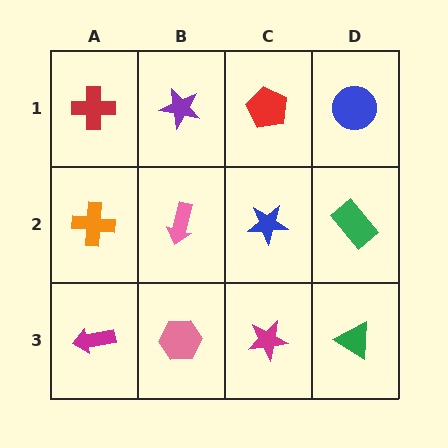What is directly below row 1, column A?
An orange cross.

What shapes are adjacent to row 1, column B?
A pink arrow (row 2, column B), a red cross (row 1, column A), a red pentagon (row 1, column C).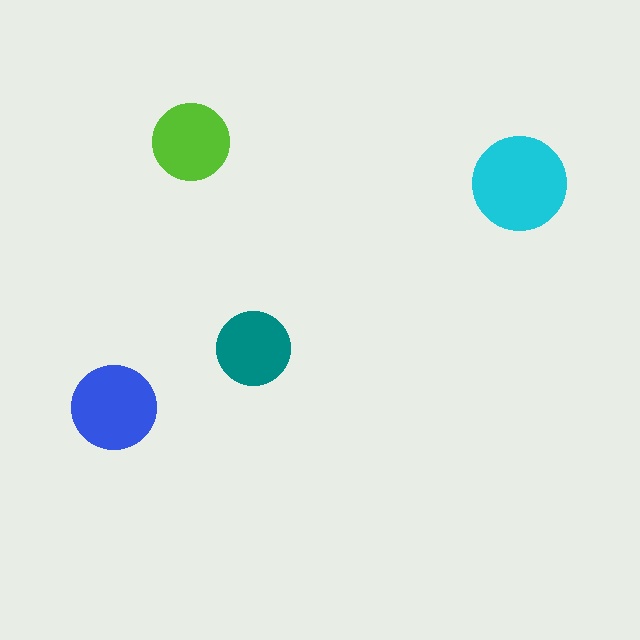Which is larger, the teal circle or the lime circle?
The lime one.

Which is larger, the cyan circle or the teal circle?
The cyan one.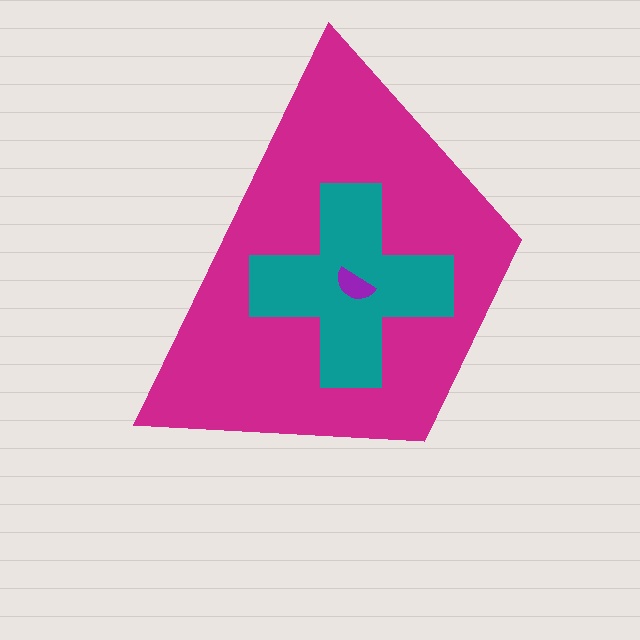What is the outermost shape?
The magenta trapezoid.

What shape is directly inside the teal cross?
The purple semicircle.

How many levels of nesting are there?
3.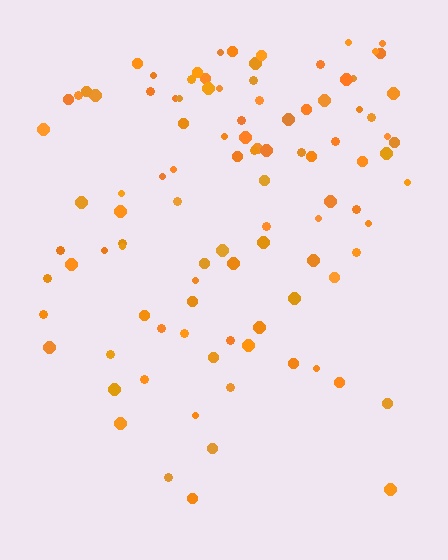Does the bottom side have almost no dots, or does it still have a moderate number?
Still a moderate number, just noticeably fewer than the top.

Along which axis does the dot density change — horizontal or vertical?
Vertical.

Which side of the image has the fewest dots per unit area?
The bottom.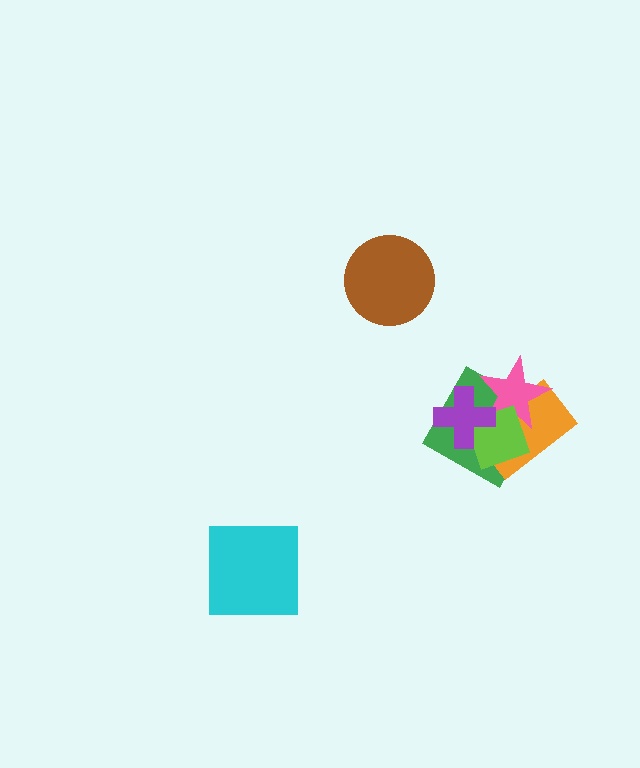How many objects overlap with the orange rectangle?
4 objects overlap with the orange rectangle.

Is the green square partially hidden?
Yes, it is partially covered by another shape.